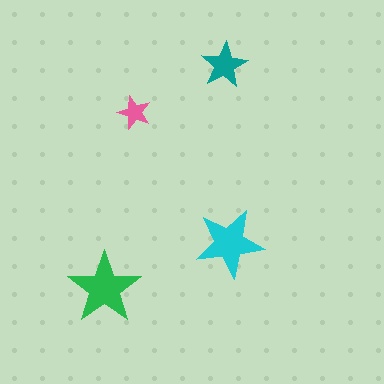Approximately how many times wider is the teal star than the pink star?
About 1.5 times wider.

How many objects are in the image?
There are 4 objects in the image.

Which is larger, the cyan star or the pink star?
The cyan one.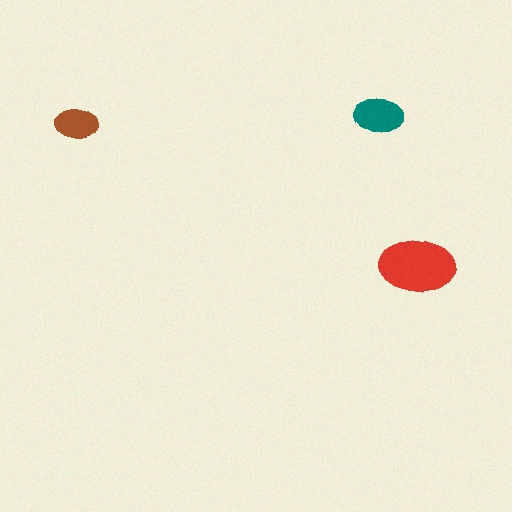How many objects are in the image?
There are 3 objects in the image.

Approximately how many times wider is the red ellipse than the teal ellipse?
About 1.5 times wider.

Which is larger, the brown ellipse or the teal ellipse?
The teal one.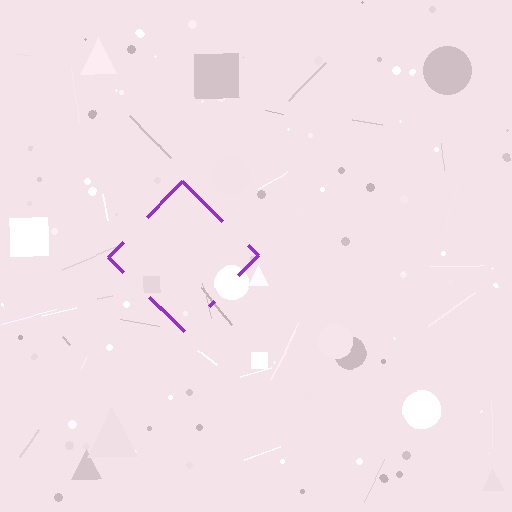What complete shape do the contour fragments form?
The contour fragments form a diamond.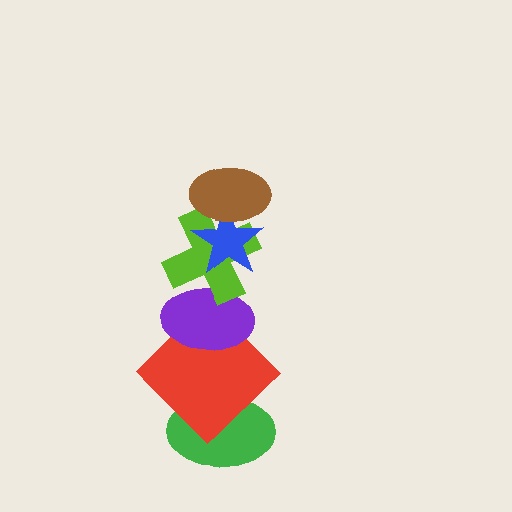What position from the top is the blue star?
The blue star is 2nd from the top.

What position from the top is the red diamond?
The red diamond is 5th from the top.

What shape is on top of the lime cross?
The blue star is on top of the lime cross.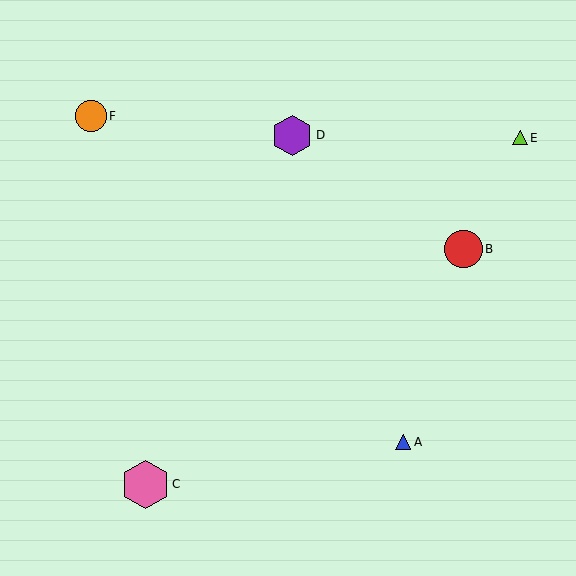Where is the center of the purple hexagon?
The center of the purple hexagon is at (292, 135).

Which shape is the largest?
The pink hexagon (labeled C) is the largest.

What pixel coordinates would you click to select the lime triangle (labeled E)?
Click at (520, 138) to select the lime triangle E.